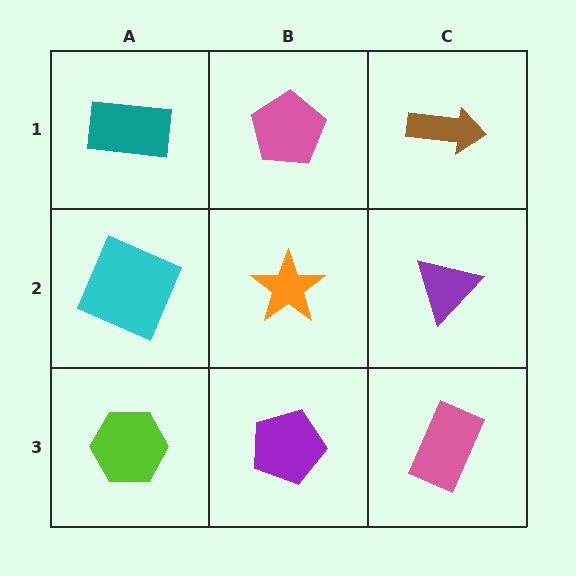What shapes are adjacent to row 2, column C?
A brown arrow (row 1, column C), a pink rectangle (row 3, column C), an orange star (row 2, column B).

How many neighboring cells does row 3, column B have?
3.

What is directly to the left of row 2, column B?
A cyan square.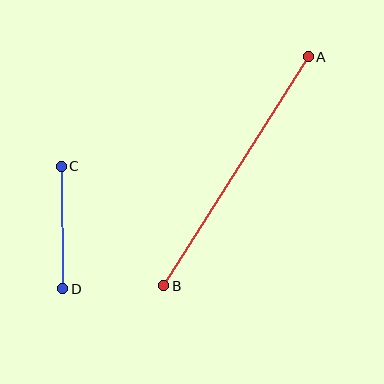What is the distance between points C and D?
The distance is approximately 122 pixels.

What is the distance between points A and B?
The distance is approximately 271 pixels.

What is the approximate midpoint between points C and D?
The midpoint is at approximately (62, 227) pixels.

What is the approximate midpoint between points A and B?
The midpoint is at approximately (236, 171) pixels.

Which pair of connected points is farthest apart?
Points A and B are farthest apart.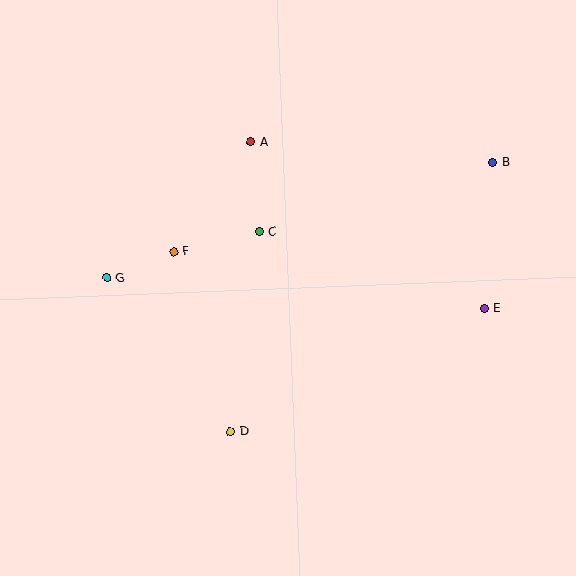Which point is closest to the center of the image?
Point C at (259, 232) is closest to the center.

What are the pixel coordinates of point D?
Point D is at (230, 431).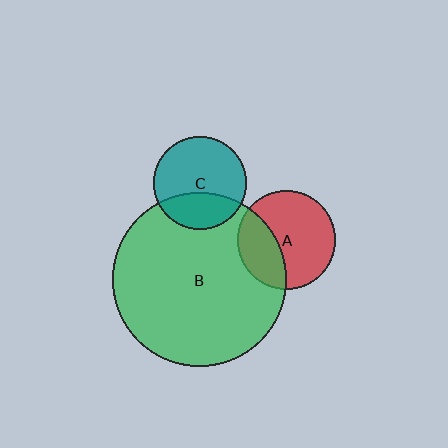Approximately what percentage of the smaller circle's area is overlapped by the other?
Approximately 35%.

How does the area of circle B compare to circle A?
Approximately 3.1 times.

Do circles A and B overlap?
Yes.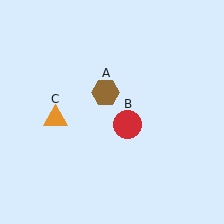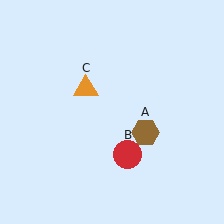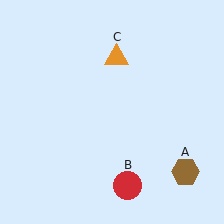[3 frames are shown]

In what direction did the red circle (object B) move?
The red circle (object B) moved down.